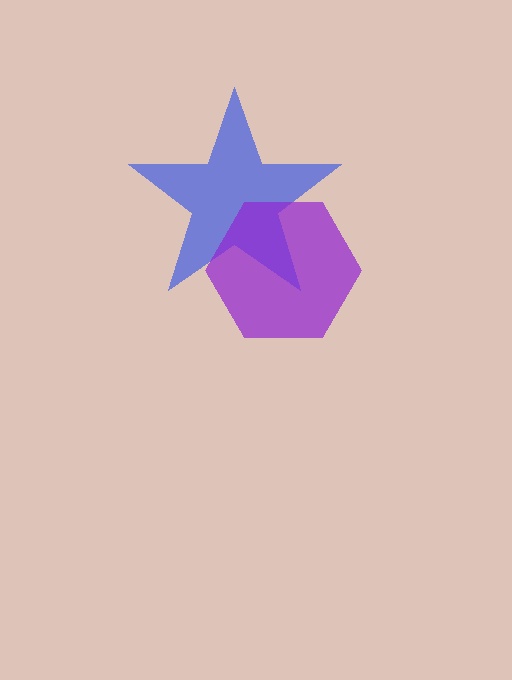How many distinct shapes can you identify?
There are 2 distinct shapes: a blue star, a purple hexagon.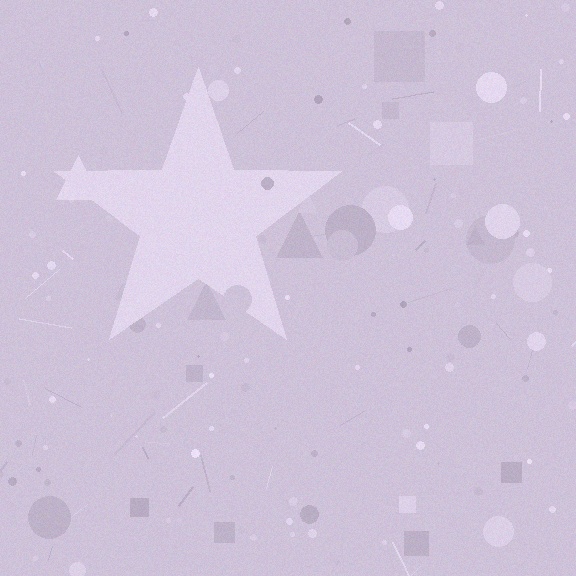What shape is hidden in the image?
A star is hidden in the image.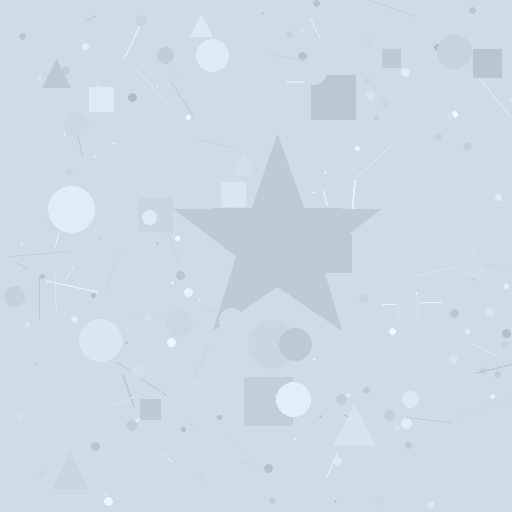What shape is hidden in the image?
A star is hidden in the image.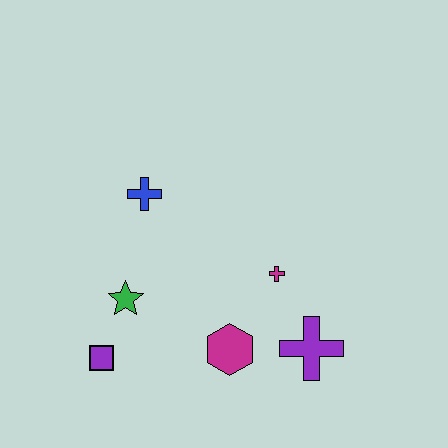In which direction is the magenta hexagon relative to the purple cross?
The magenta hexagon is to the left of the purple cross.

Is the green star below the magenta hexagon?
No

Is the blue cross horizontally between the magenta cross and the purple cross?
No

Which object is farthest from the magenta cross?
The purple square is farthest from the magenta cross.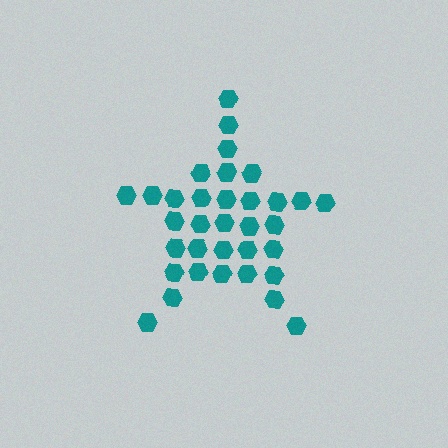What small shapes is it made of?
It is made of small hexagons.